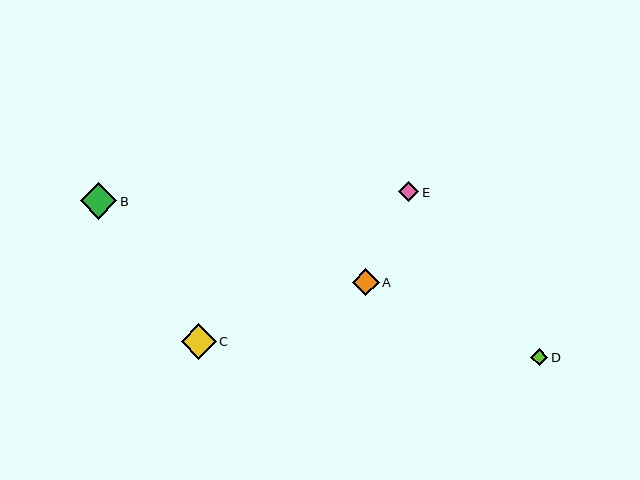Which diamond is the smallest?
Diamond D is the smallest with a size of approximately 17 pixels.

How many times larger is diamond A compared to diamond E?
Diamond A is approximately 1.3 times the size of diamond E.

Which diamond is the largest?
Diamond B is the largest with a size of approximately 37 pixels.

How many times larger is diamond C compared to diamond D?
Diamond C is approximately 2.1 times the size of diamond D.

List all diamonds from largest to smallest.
From largest to smallest: B, C, A, E, D.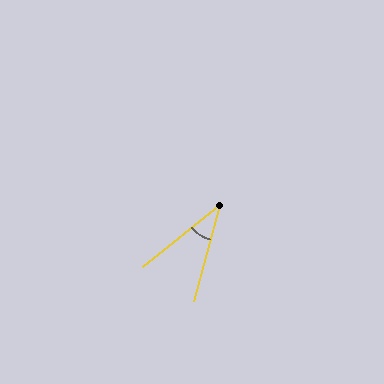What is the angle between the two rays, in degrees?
Approximately 36 degrees.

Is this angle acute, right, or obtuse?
It is acute.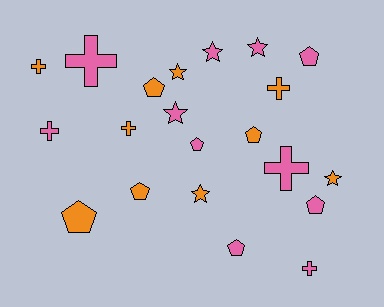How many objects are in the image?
There are 21 objects.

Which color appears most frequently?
Pink, with 11 objects.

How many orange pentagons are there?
There are 4 orange pentagons.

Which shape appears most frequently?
Pentagon, with 8 objects.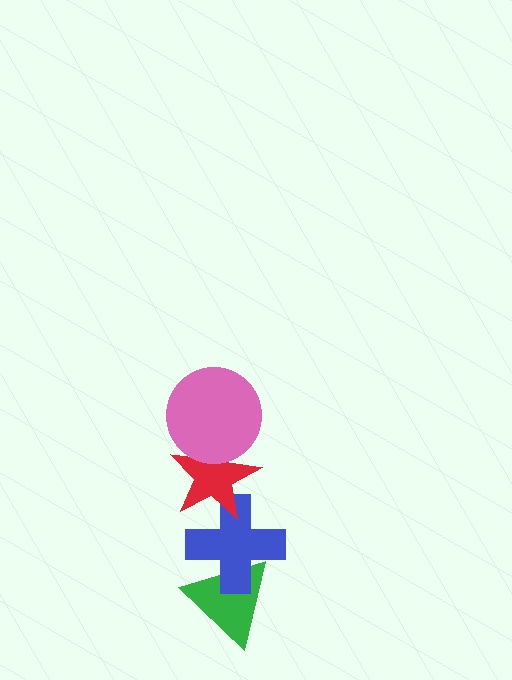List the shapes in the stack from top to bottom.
From top to bottom: the pink circle, the red star, the blue cross, the green triangle.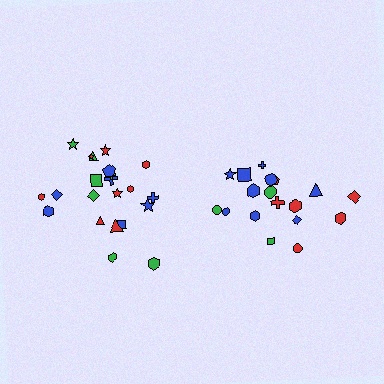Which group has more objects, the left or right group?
The left group.